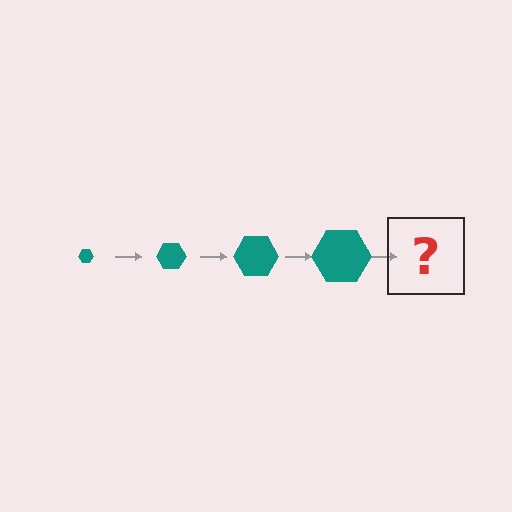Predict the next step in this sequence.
The next step is a teal hexagon, larger than the previous one.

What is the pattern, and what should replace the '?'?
The pattern is that the hexagon gets progressively larger each step. The '?' should be a teal hexagon, larger than the previous one.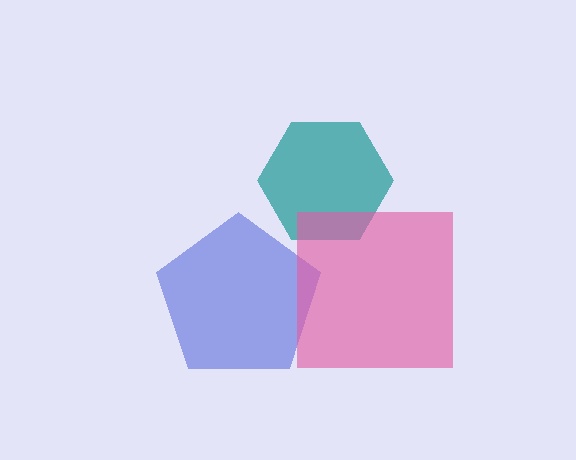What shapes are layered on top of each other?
The layered shapes are: a teal hexagon, a blue pentagon, a pink square.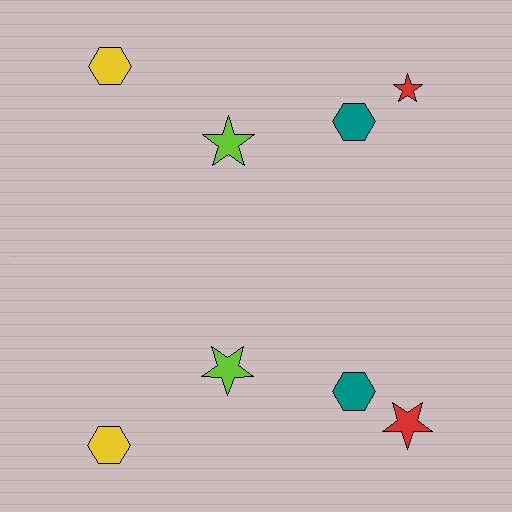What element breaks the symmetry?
The red star on the bottom side has a different size than its mirror counterpart.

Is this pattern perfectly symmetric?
No, the pattern is not perfectly symmetric. The red star on the bottom side has a different size than its mirror counterpart.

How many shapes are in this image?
There are 8 shapes in this image.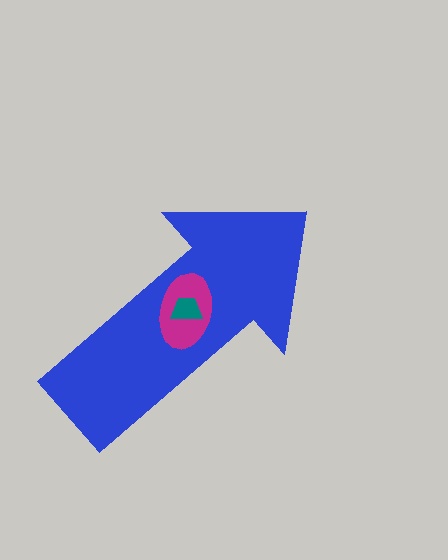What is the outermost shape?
The blue arrow.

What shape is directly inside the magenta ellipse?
The teal trapezoid.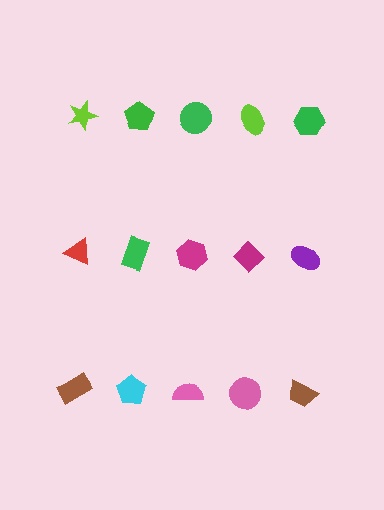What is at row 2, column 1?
A red triangle.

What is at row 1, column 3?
A green circle.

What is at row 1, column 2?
A green pentagon.